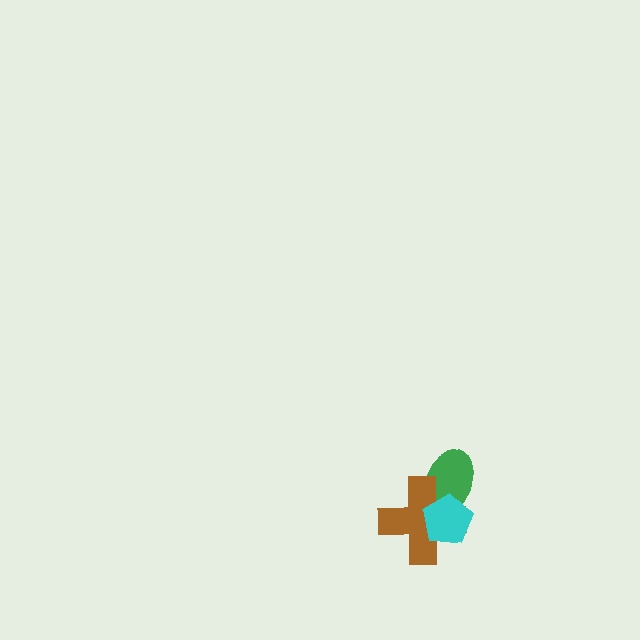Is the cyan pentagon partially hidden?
No, no other shape covers it.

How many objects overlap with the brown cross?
2 objects overlap with the brown cross.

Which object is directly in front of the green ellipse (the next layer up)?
The brown cross is directly in front of the green ellipse.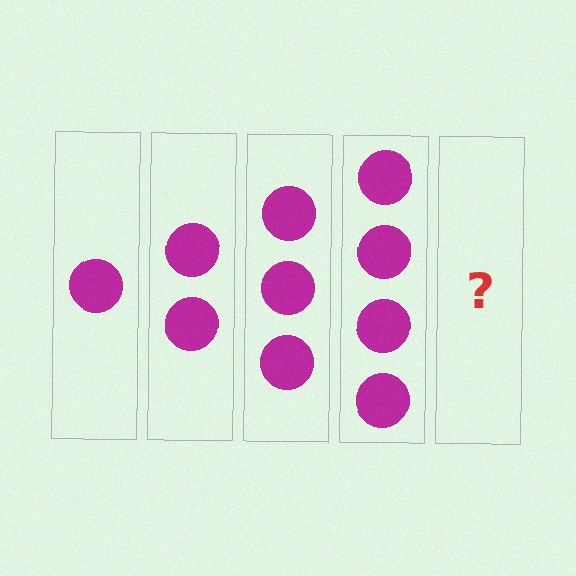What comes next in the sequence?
The next element should be 5 circles.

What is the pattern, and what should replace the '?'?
The pattern is that each step adds one more circle. The '?' should be 5 circles.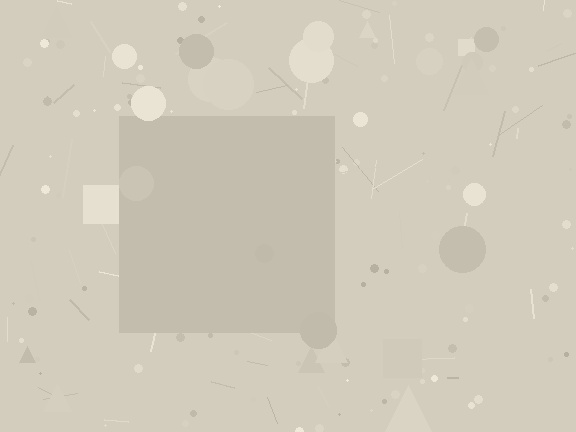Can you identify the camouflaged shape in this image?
The camouflaged shape is a square.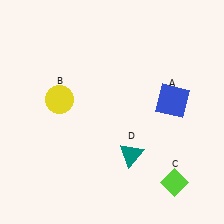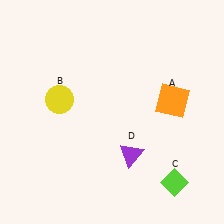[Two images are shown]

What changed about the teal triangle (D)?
In Image 1, D is teal. In Image 2, it changed to purple.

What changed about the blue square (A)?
In Image 1, A is blue. In Image 2, it changed to orange.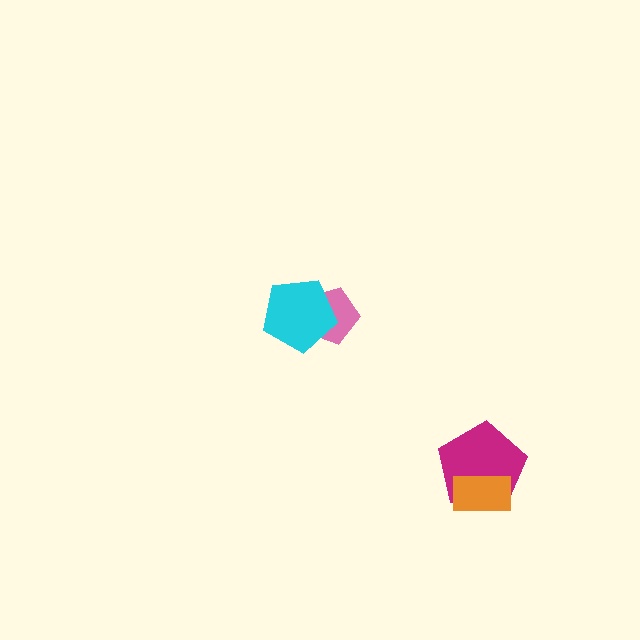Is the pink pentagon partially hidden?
Yes, it is partially covered by another shape.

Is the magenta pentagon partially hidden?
Yes, it is partially covered by another shape.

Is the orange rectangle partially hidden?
No, no other shape covers it.